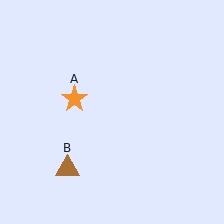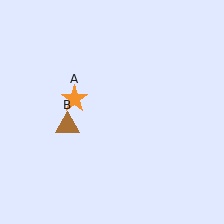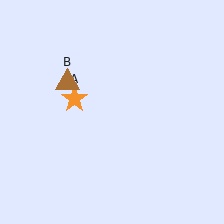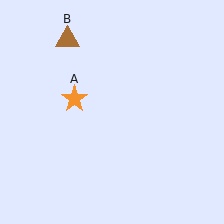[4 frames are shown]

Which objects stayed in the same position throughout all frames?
Orange star (object A) remained stationary.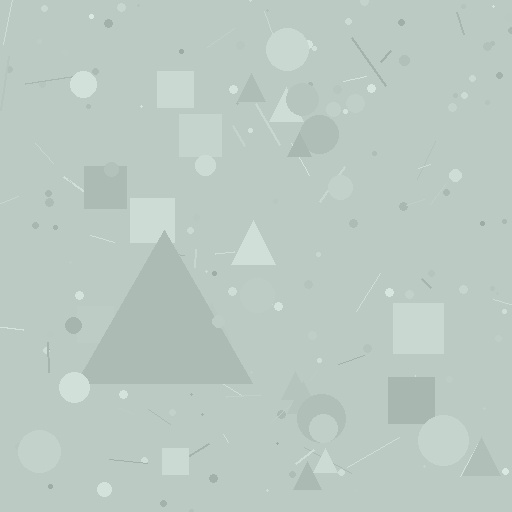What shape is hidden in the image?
A triangle is hidden in the image.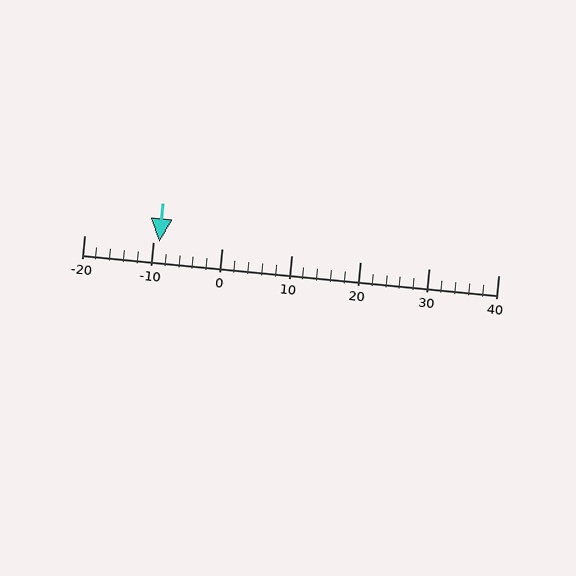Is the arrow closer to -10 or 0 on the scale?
The arrow is closer to -10.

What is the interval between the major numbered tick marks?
The major tick marks are spaced 10 units apart.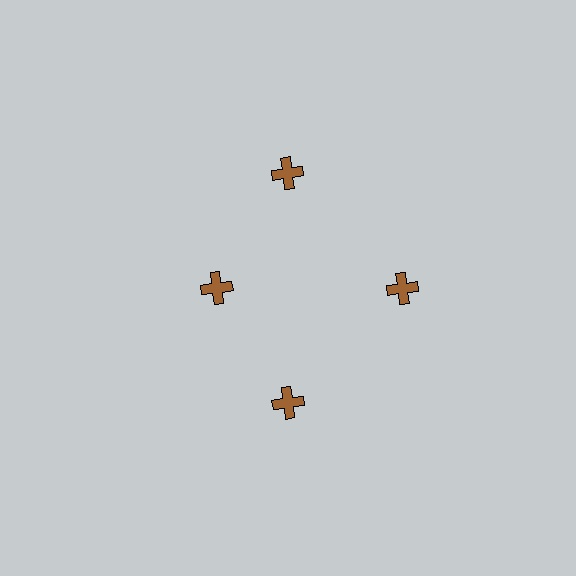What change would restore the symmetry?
The symmetry would be restored by moving it outward, back onto the ring so that all 4 crosses sit at equal angles and equal distance from the center.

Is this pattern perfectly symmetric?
No. The 4 brown crosses are arranged in a ring, but one element near the 9 o'clock position is pulled inward toward the center, breaking the 4-fold rotational symmetry.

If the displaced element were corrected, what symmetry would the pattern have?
It would have 4-fold rotational symmetry — the pattern would map onto itself every 90 degrees.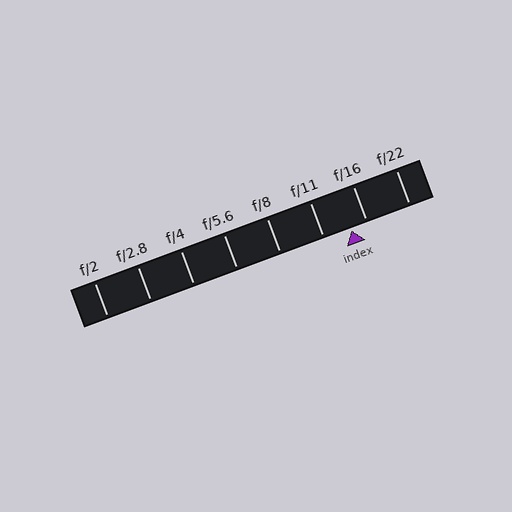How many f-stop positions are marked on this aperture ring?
There are 8 f-stop positions marked.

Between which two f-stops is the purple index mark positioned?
The index mark is between f/11 and f/16.